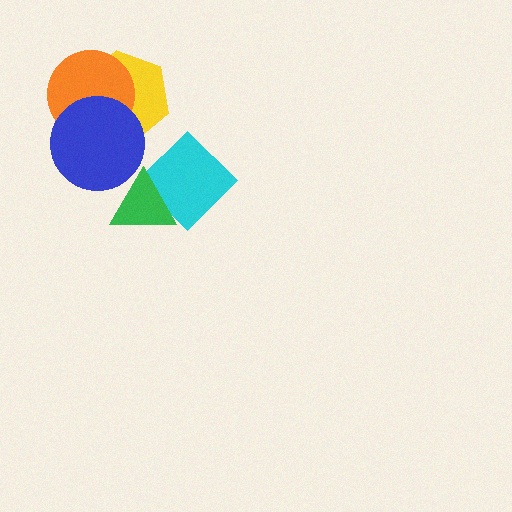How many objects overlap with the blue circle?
3 objects overlap with the blue circle.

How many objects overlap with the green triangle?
2 objects overlap with the green triangle.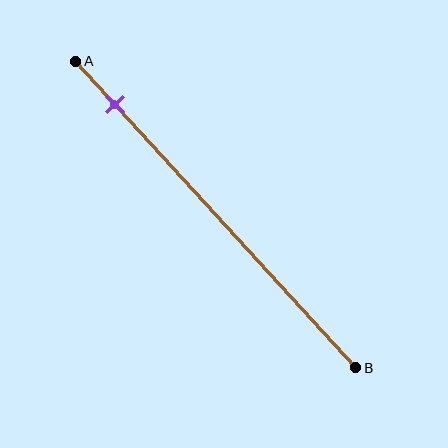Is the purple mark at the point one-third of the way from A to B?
No, the mark is at about 15% from A, not at the 33% one-third point.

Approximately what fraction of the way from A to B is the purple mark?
The purple mark is approximately 15% of the way from A to B.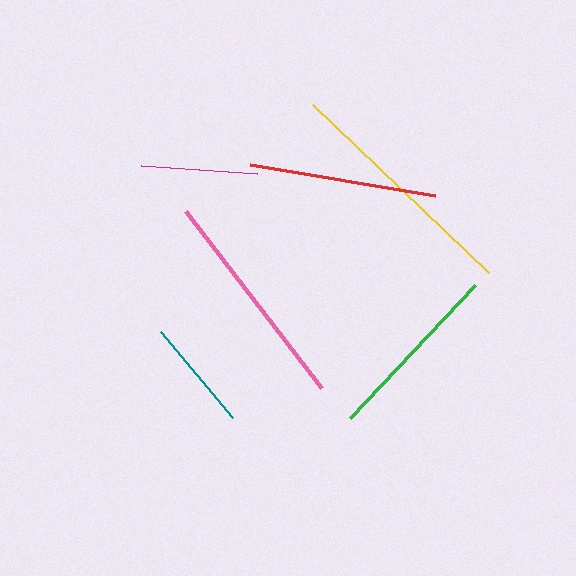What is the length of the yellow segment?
The yellow segment is approximately 243 pixels long.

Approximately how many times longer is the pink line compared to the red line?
The pink line is approximately 1.2 times the length of the red line.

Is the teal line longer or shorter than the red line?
The red line is longer than the teal line.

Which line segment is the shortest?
The teal line is the shortest at approximately 113 pixels.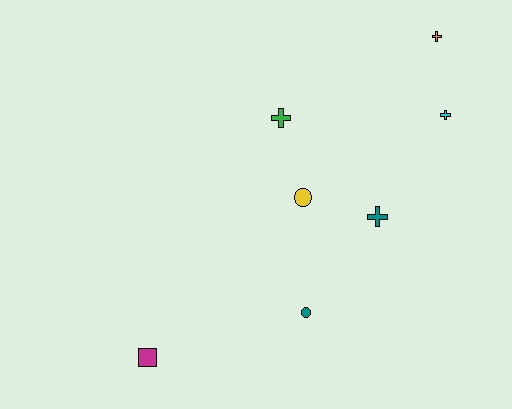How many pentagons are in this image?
There are no pentagons.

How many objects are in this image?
There are 7 objects.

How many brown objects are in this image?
There are no brown objects.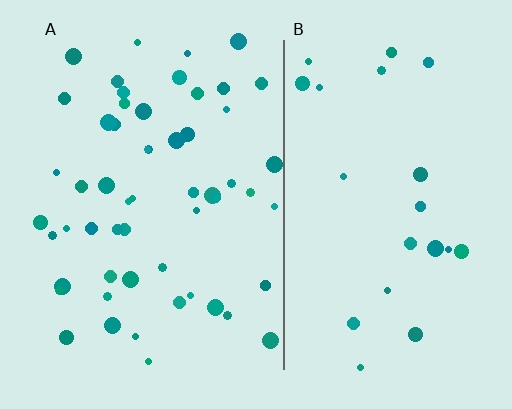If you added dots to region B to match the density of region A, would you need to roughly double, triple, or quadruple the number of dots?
Approximately triple.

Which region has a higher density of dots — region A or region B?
A (the left).